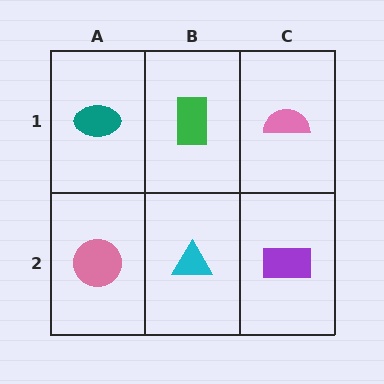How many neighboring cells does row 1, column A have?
2.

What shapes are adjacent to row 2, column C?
A pink semicircle (row 1, column C), a cyan triangle (row 2, column B).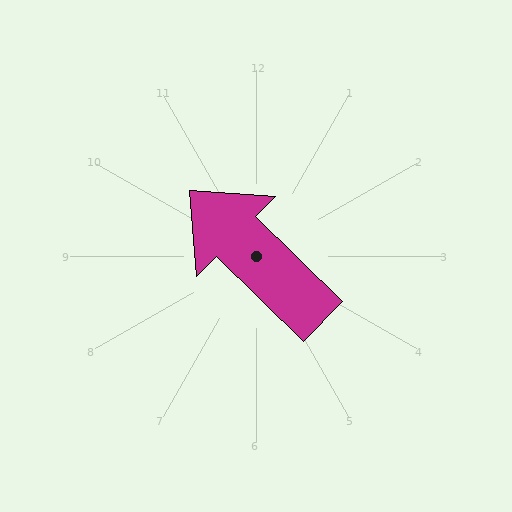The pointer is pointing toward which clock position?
Roughly 10 o'clock.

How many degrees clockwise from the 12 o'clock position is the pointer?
Approximately 315 degrees.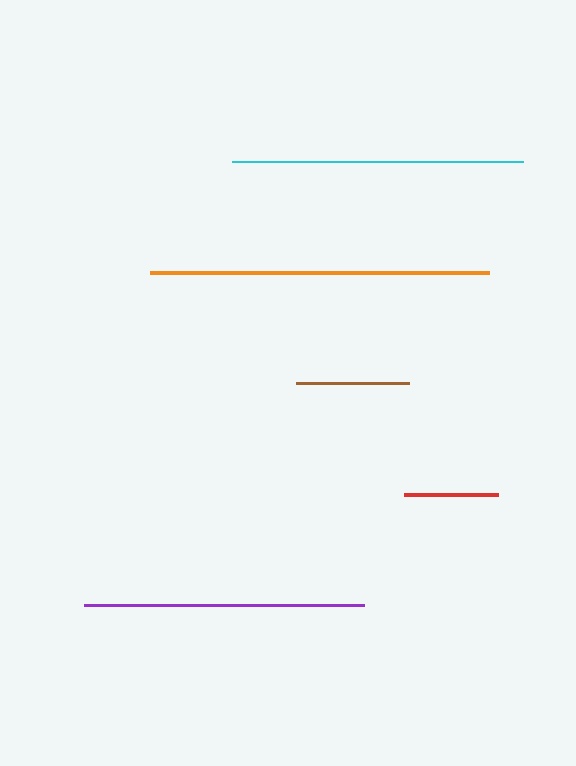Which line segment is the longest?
The orange line is the longest at approximately 339 pixels.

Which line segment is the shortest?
The red line is the shortest at approximately 94 pixels.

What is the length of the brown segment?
The brown segment is approximately 113 pixels long.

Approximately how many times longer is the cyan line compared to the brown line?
The cyan line is approximately 2.6 times the length of the brown line.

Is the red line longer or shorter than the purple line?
The purple line is longer than the red line.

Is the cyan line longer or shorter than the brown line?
The cyan line is longer than the brown line.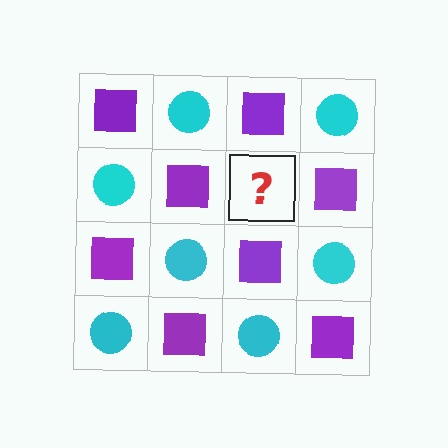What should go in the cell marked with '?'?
The missing cell should contain a cyan circle.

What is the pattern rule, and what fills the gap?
The rule is that it alternates purple square and cyan circle in a checkerboard pattern. The gap should be filled with a cyan circle.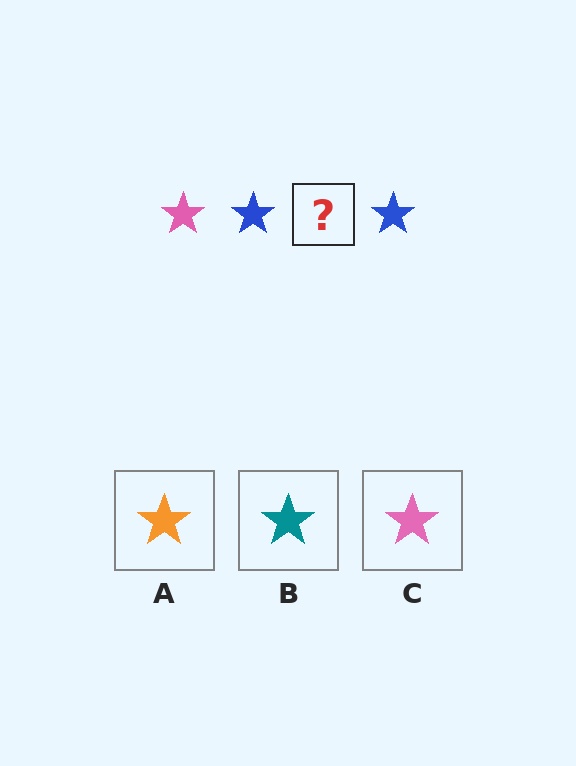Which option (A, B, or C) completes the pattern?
C.